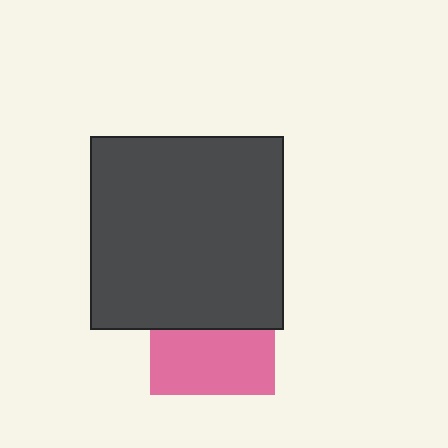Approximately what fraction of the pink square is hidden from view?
Roughly 48% of the pink square is hidden behind the dark gray square.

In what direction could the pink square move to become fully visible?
The pink square could move down. That would shift it out from behind the dark gray square entirely.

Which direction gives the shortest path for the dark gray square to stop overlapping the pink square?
Moving up gives the shortest separation.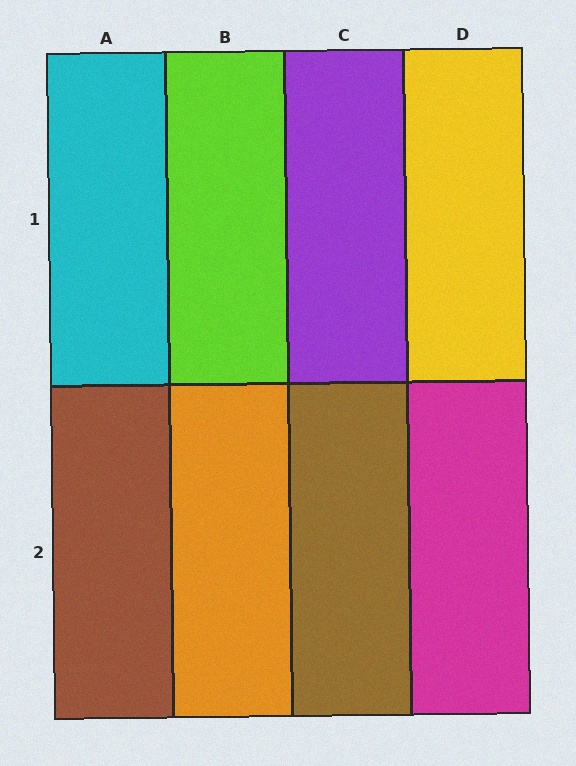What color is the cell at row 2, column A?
Brown.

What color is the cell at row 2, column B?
Orange.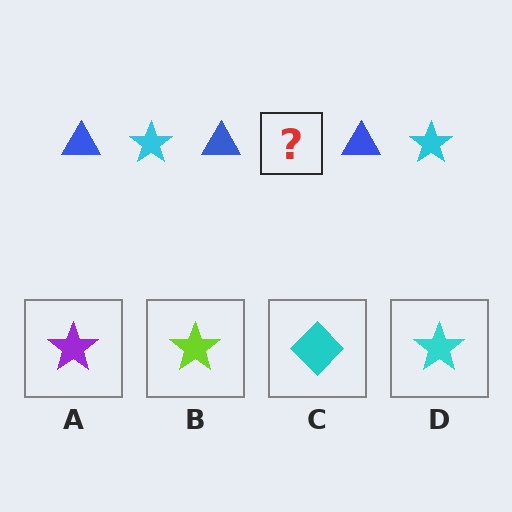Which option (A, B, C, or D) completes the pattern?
D.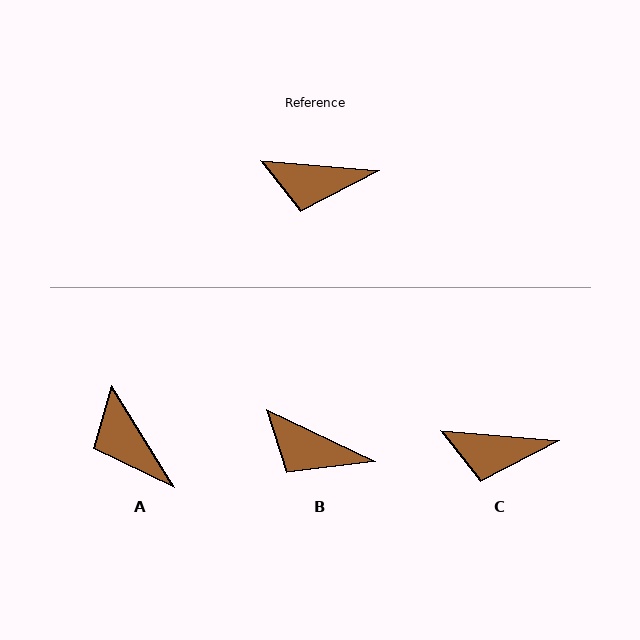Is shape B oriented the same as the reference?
No, it is off by about 20 degrees.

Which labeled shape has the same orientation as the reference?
C.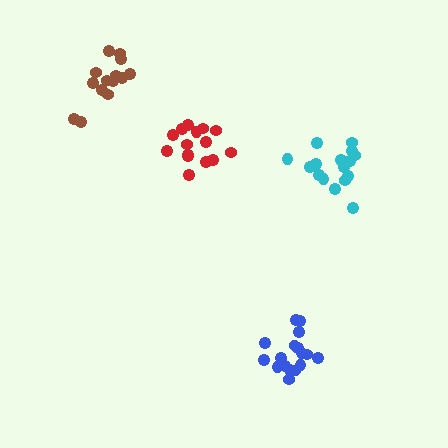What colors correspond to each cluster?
The clusters are colored: brown, blue, cyan, red.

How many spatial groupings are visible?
There are 4 spatial groupings.